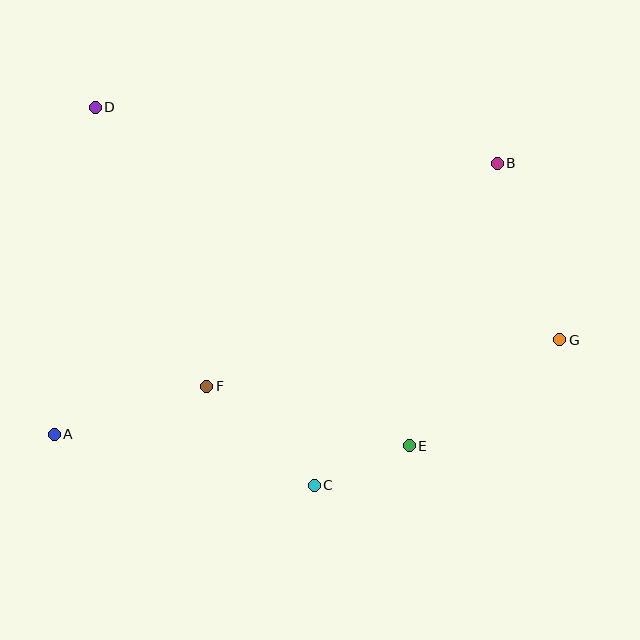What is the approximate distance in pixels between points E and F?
The distance between E and F is approximately 211 pixels.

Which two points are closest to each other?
Points C and E are closest to each other.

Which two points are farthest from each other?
Points D and G are farthest from each other.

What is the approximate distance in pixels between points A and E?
The distance between A and E is approximately 355 pixels.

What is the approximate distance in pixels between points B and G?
The distance between B and G is approximately 187 pixels.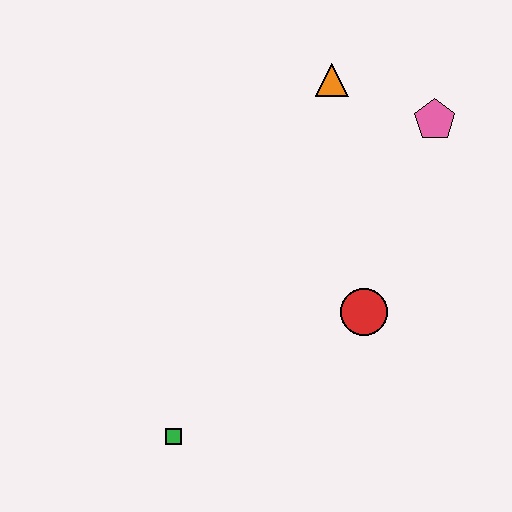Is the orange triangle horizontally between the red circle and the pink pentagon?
No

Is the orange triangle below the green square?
No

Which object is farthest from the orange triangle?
The green square is farthest from the orange triangle.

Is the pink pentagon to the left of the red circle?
No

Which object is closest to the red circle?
The pink pentagon is closest to the red circle.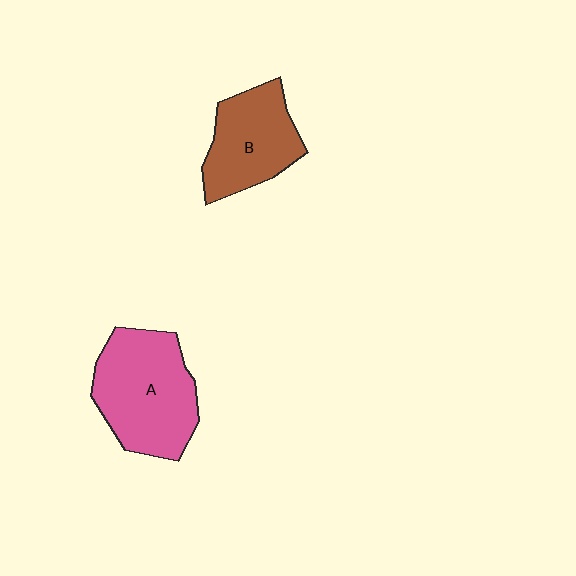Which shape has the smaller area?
Shape B (brown).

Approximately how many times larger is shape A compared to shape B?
Approximately 1.3 times.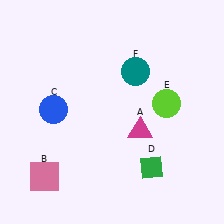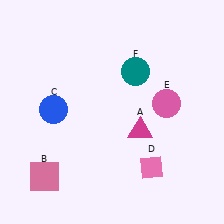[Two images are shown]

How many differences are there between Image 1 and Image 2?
There are 2 differences between the two images.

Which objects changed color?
D changed from green to pink. E changed from lime to pink.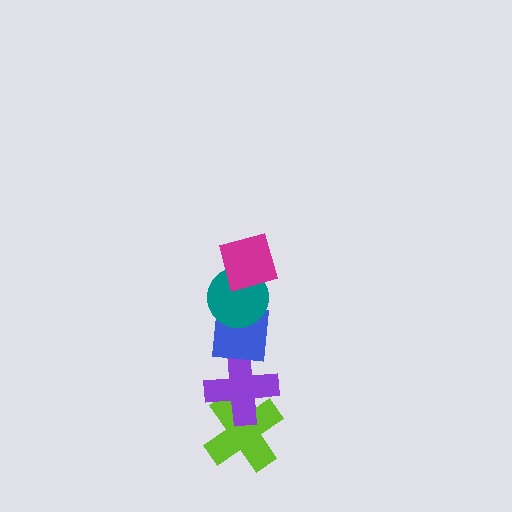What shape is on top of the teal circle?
The magenta diamond is on top of the teal circle.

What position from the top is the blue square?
The blue square is 3rd from the top.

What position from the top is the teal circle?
The teal circle is 2nd from the top.